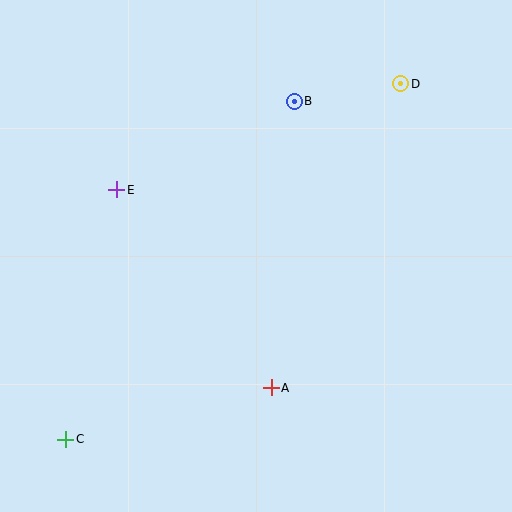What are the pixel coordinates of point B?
Point B is at (294, 101).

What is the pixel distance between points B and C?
The distance between B and C is 408 pixels.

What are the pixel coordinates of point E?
Point E is at (117, 190).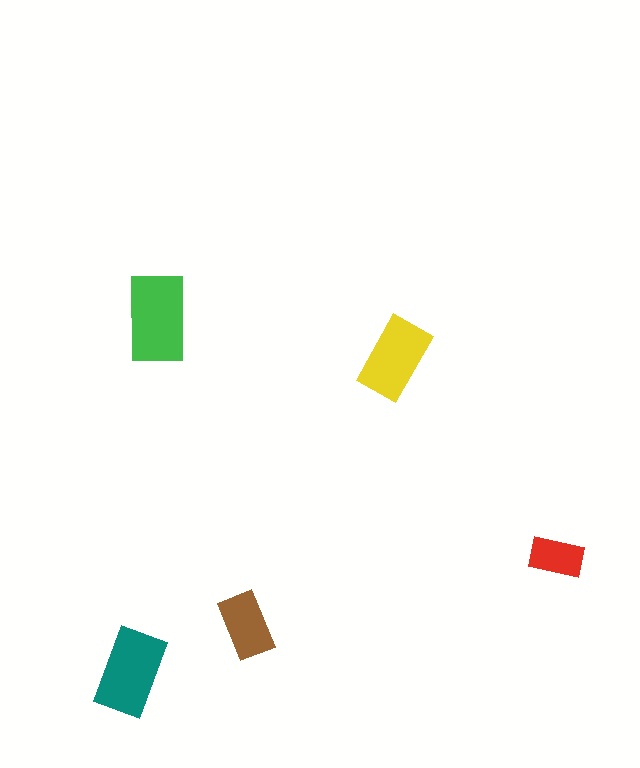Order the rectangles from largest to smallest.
the green one, the teal one, the yellow one, the brown one, the red one.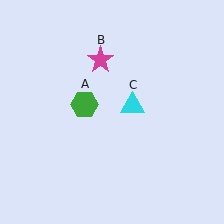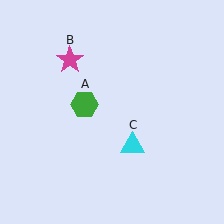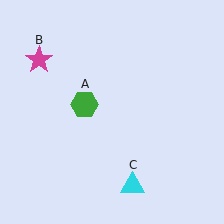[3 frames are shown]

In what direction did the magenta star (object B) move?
The magenta star (object B) moved left.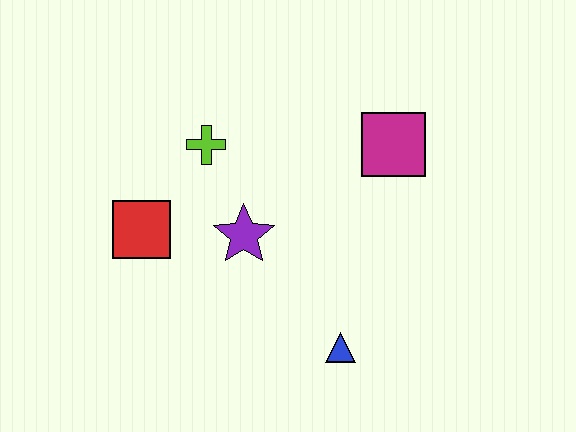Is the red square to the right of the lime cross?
No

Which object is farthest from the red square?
The magenta square is farthest from the red square.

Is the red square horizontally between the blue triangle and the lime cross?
No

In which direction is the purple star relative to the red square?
The purple star is to the right of the red square.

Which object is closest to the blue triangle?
The purple star is closest to the blue triangle.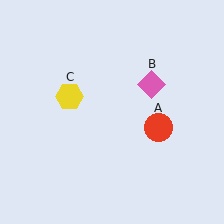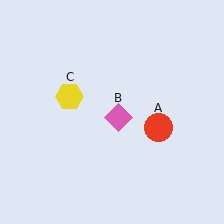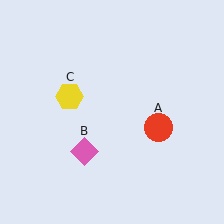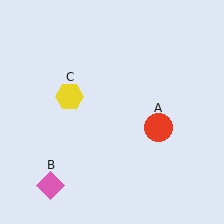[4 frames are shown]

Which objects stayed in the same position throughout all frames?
Red circle (object A) and yellow hexagon (object C) remained stationary.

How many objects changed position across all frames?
1 object changed position: pink diamond (object B).